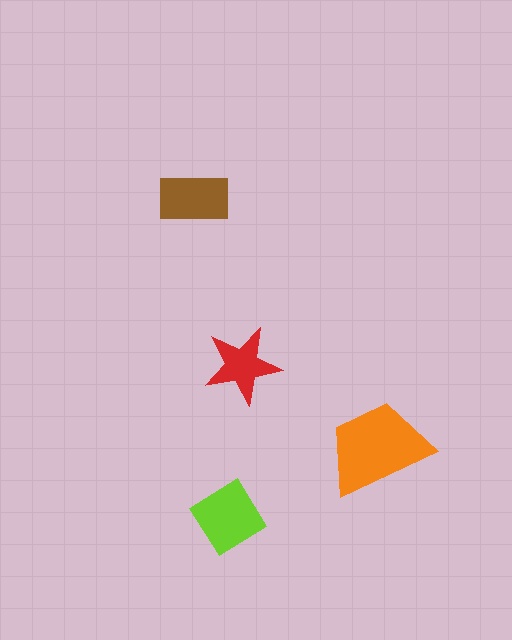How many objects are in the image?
There are 4 objects in the image.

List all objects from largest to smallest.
The orange trapezoid, the lime diamond, the brown rectangle, the red star.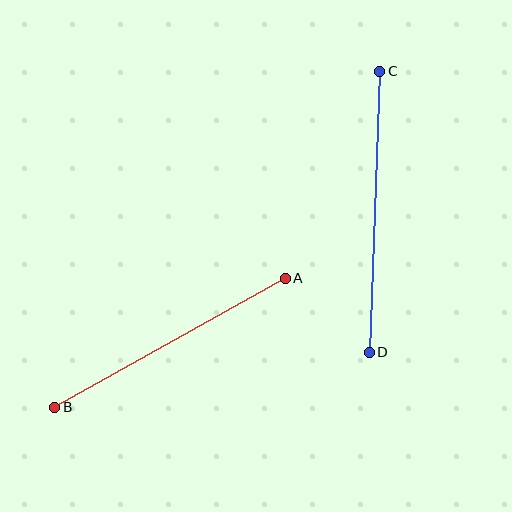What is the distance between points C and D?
The distance is approximately 281 pixels.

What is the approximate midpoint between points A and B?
The midpoint is at approximately (170, 343) pixels.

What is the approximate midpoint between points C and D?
The midpoint is at approximately (374, 212) pixels.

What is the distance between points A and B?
The distance is approximately 264 pixels.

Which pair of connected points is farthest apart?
Points C and D are farthest apart.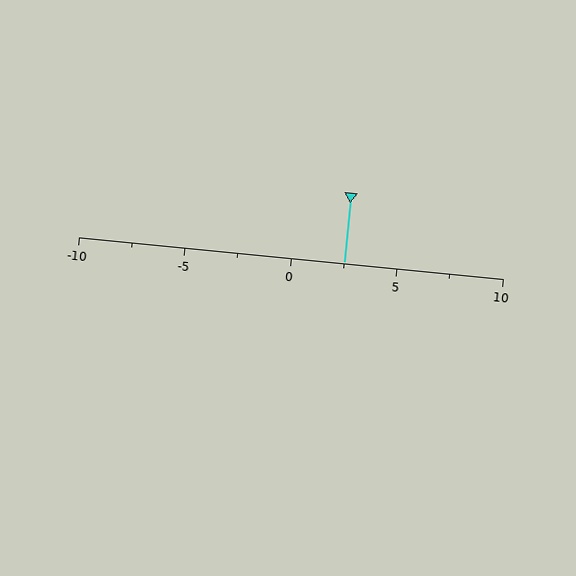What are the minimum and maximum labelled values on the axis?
The axis runs from -10 to 10.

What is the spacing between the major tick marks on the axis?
The major ticks are spaced 5 apart.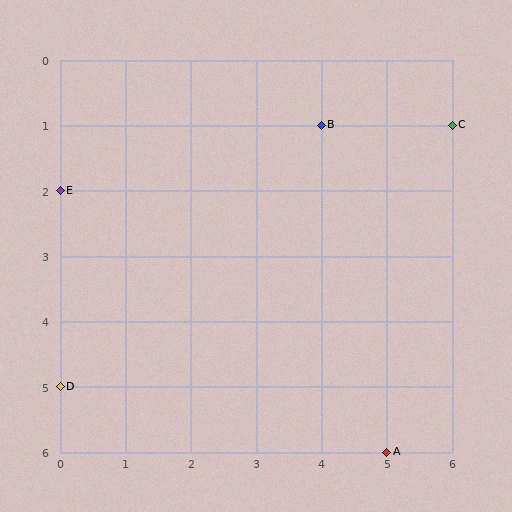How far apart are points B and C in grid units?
Points B and C are 2 columns apart.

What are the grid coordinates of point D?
Point D is at grid coordinates (0, 5).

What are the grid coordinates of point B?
Point B is at grid coordinates (4, 1).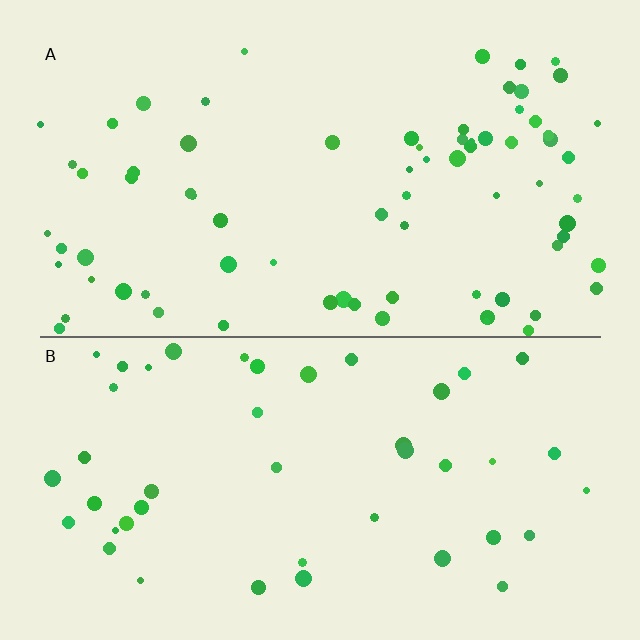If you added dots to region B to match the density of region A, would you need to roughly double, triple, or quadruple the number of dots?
Approximately double.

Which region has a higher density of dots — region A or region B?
A (the top).